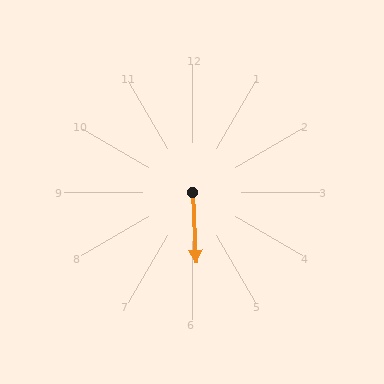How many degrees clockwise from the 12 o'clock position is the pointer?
Approximately 177 degrees.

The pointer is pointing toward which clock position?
Roughly 6 o'clock.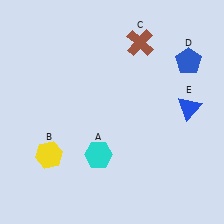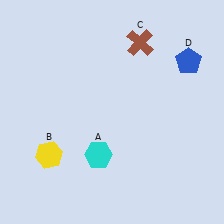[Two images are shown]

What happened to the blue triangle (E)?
The blue triangle (E) was removed in Image 2. It was in the top-right area of Image 1.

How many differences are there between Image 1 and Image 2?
There is 1 difference between the two images.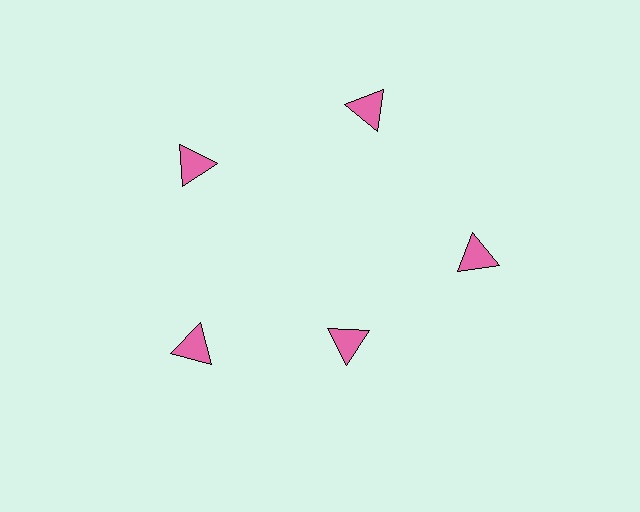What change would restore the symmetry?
The symmetry would be restored by moving it outward, back onto the ring so that all 5 triangles sit at equal angles and equal distance from the center.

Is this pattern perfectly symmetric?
No. The 5 pink triangles are arranged in a ring, but one element near the 5 o'clock position is pulled inward toward the center, breaking the 5-fold rotational symmetry.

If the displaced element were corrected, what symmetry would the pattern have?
It would have 5-fold rotational symmetry — the pattern would map onto itself every 72 degrees.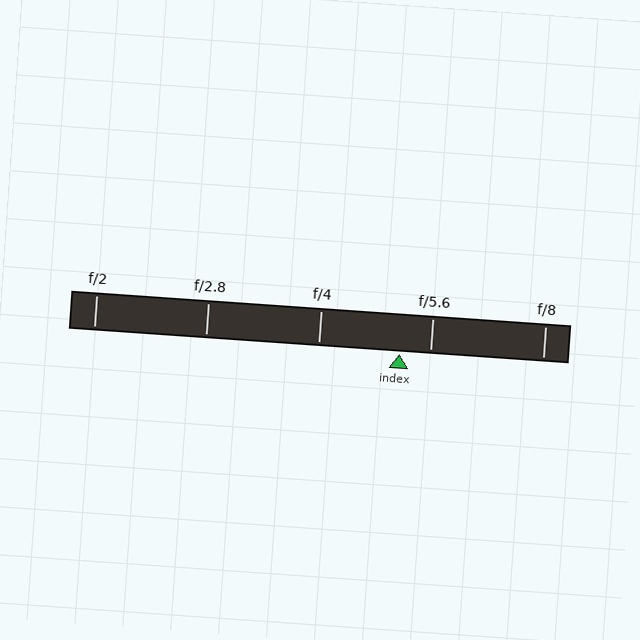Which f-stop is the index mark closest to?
The index mark is closest to f/5.6.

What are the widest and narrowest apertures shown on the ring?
The widest aperture shown is f/2 and the narrowest is f/8.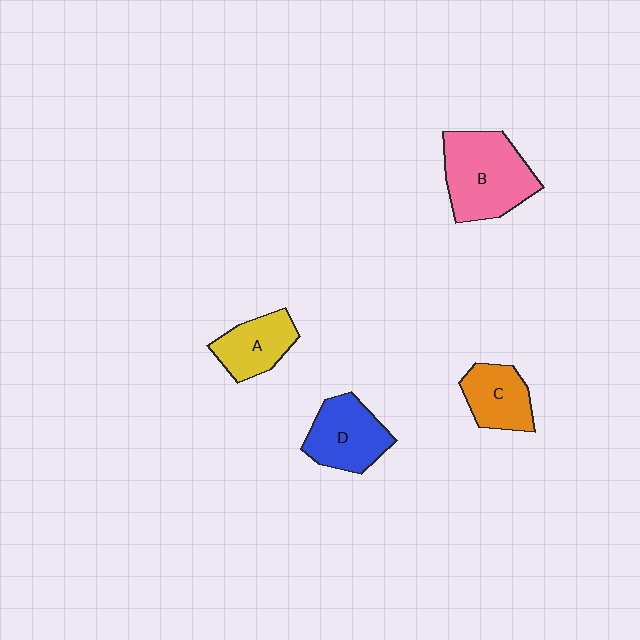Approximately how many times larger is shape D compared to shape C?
Approximately 1.2 times.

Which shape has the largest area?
Shape B (pink).